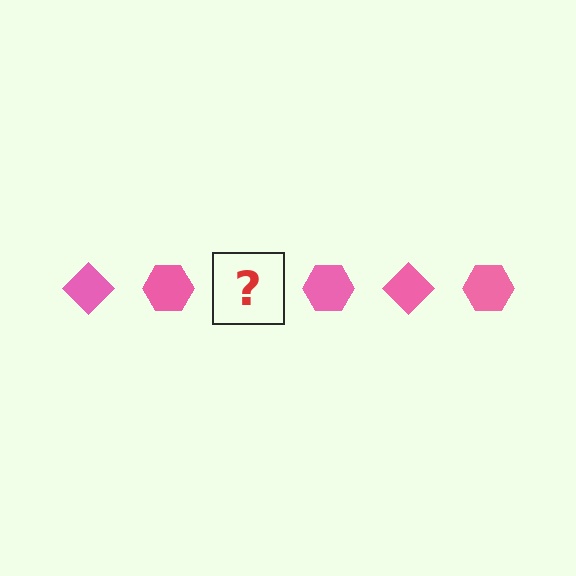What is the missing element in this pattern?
The missing element is a pink diamond.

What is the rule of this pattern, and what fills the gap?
The rule is that the pattern cycles through diamond, hexagon shapes in pink. The gap should be filled with a pink diamond.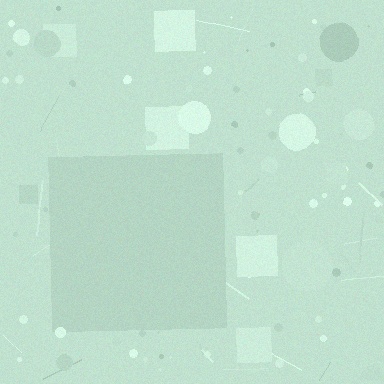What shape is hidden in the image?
A square is hidden in the image.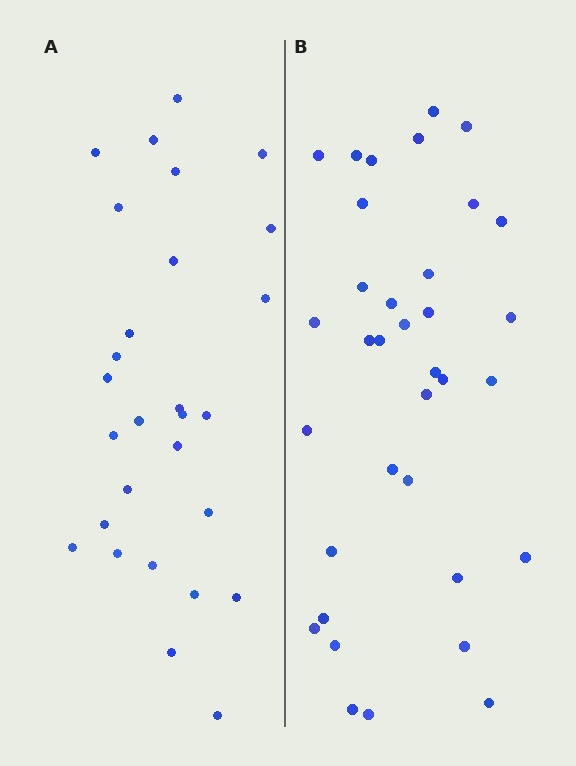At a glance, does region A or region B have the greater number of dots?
Region B (the right region) has more dots.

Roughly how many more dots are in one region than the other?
Region B has roughly 8 or so more dots than region A.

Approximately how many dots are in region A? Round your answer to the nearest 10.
About 30 dots. (The exact count is 28, which rounds to 30.)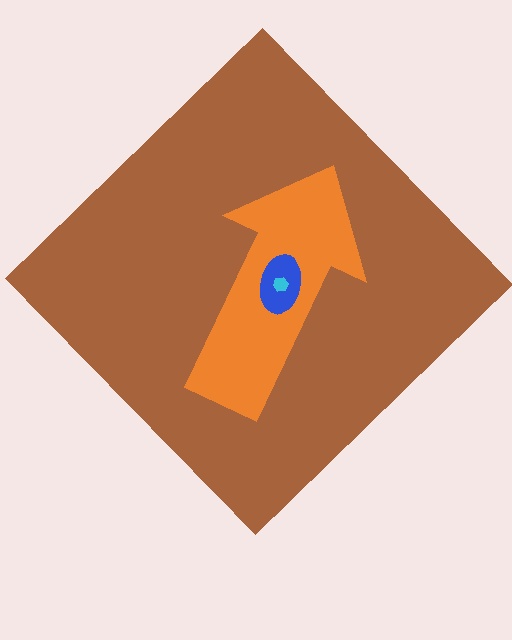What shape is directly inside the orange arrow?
The blue ellipse.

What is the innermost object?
The cyan hexagon.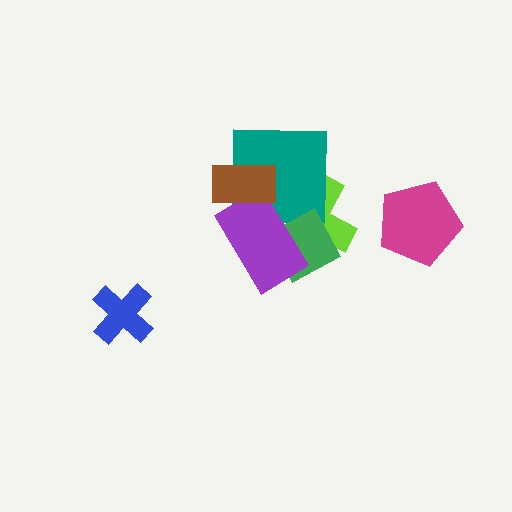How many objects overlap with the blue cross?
0 objects overlap with the blue cross.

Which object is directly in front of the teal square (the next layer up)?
The green diamond is directly in front of the teal square.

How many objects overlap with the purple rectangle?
4 objects overlap with the purple rectangle.